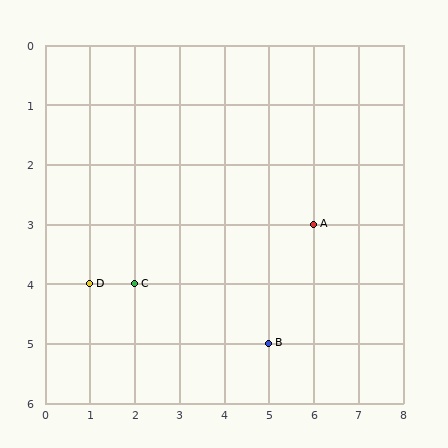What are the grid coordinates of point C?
Point C is at grid coordinates (2, 4).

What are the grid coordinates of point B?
Point B is at grid coordinates (5, 5).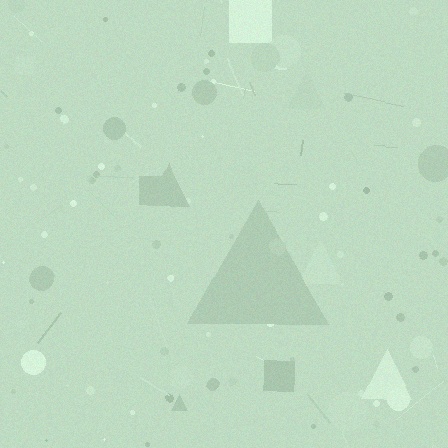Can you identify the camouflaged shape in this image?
The camouflaged shape is a triangle.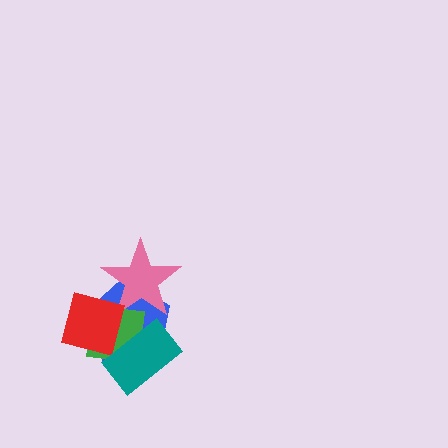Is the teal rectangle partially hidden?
No, no other shape covers it.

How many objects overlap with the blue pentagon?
4 objects overlap with the blue pentagon.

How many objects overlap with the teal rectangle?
3 objects overlap with the teal rectangle.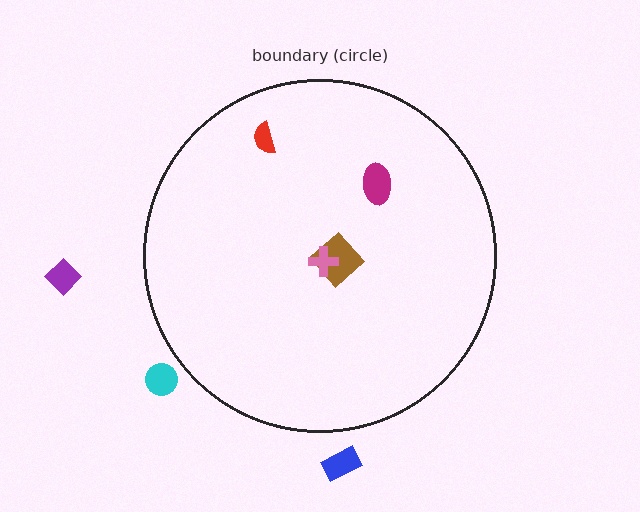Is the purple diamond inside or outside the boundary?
Outside.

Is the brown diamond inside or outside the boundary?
Inside.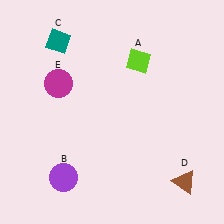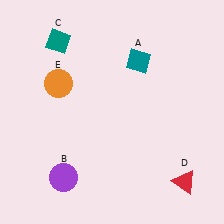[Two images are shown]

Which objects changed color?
A changed from lime to teal. D changed from brown to red. E changed from magenta to orange.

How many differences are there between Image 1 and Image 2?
There are 3 differences between the two images.